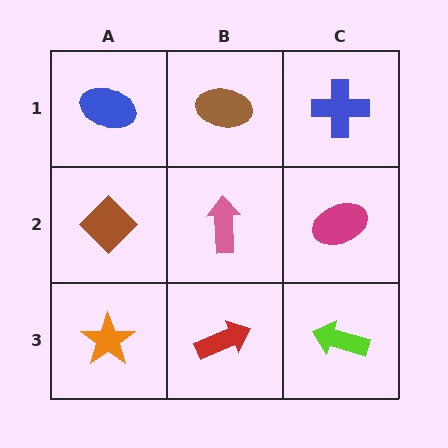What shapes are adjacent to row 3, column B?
A pink arrow (row 2, column B), an orange star (row 3, column A), a lime arrow (row 3, column C).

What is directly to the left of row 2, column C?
A pink arrow.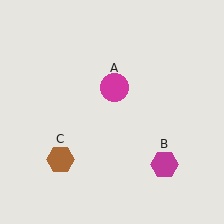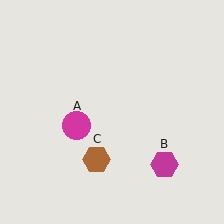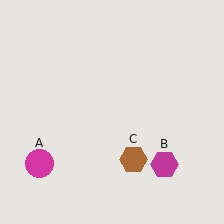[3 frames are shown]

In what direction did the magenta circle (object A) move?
The magenta circle (object A) moved down and to the left.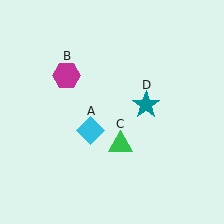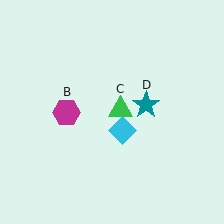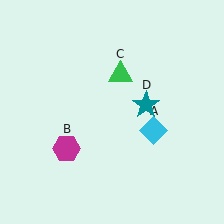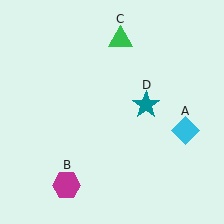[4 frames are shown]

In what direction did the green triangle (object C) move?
The green triangle (object C) moved up.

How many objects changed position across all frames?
3 objects changed position: cyan diamond (object A), magenta hexagon (object B), green triangle (object C).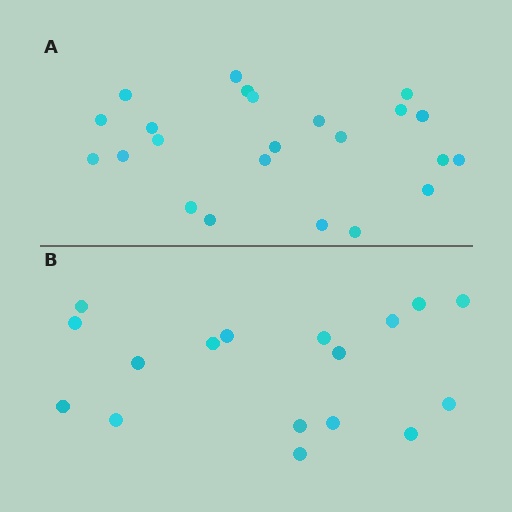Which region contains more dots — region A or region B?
Region A (the top region) has more dots.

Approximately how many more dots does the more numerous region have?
Region A has about 6 more dots than region B.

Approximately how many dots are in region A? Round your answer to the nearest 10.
About 20 dots. (The exact count is 23, which rounds to 20.)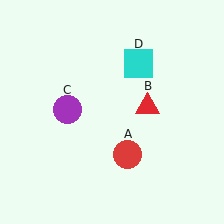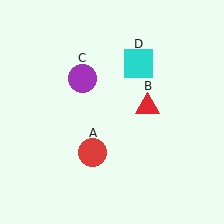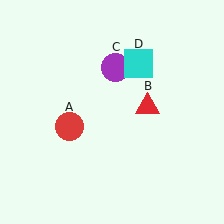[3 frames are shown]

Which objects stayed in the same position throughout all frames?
Red triangle (object B) and cyan square (object D) remained stationary.